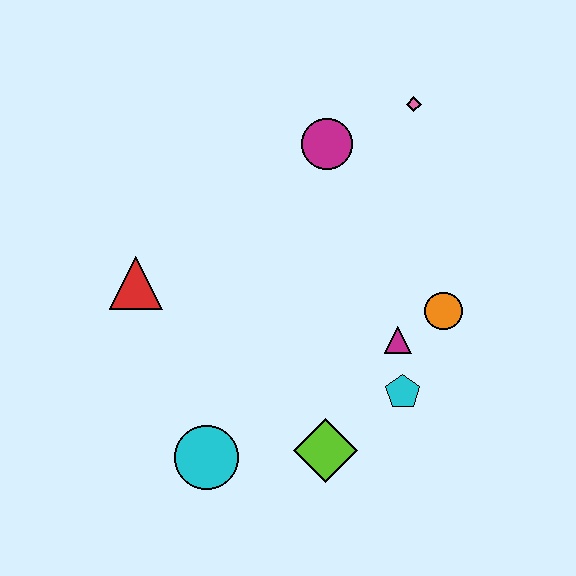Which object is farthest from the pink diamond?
The cyan circle is farthest from the pink diamond.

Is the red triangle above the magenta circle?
No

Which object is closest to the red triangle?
The cyan circle is closest to the red triangle.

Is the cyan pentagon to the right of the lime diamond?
Yes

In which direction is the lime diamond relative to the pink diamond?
The lime diamond is below the pink diamond.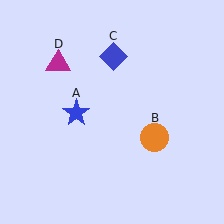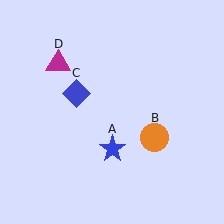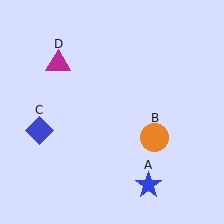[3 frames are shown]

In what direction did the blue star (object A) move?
The blue star (object A) moved down and to the right.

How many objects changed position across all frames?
2 objects changed position: blue star (object A), blue diamond (object C).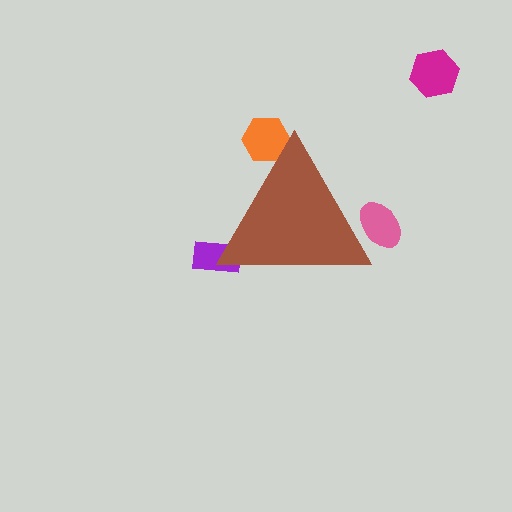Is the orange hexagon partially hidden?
Yes, the orange hexagon is partially hidden behind the brown triangle.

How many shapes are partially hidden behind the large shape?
3 shapes are partially hidden.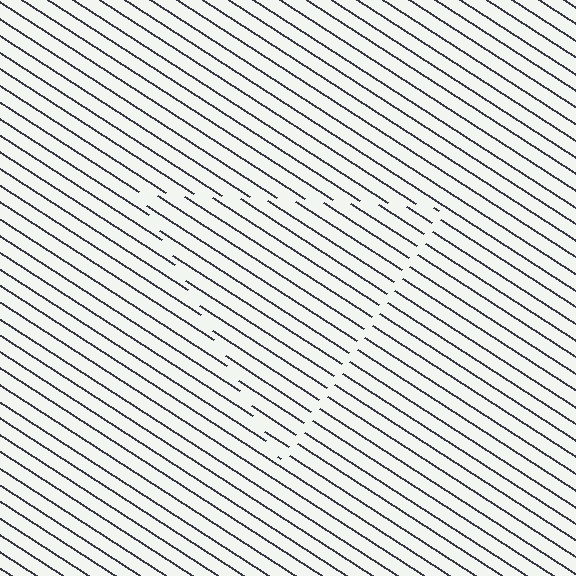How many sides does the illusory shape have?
3 sides — the line-ends trace a triangle.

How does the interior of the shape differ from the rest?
The interior of the shape contains the same grating, shifted by half a period — the contour is defined by the phase discontinuity where line-ends from the inner and outer gratings abut.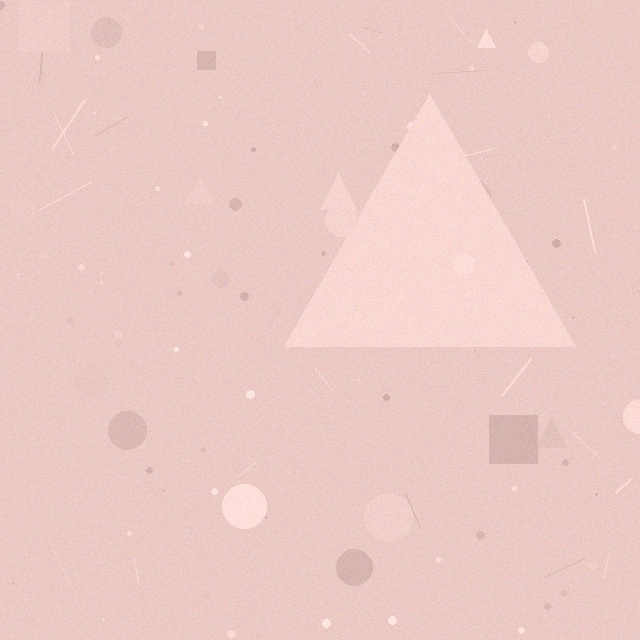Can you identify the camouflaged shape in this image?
The camouflaged shape is a triangle.